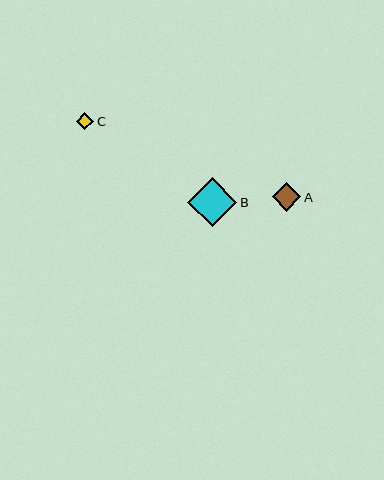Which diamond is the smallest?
Diamond C is the smallest with a size of approximately 18 pixels.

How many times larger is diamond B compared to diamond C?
Diamond B is approximately 2.8 times the size of diamond C.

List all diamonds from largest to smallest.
From largest to smallest: B, A, C.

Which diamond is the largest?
Diamond B is the largest with a size of approximately 49 pixels.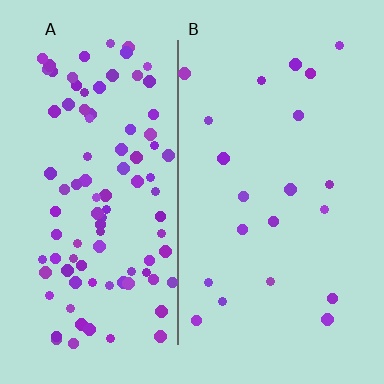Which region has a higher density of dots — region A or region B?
A (the left).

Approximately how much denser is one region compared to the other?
Approximately 4.7× — region A over region B.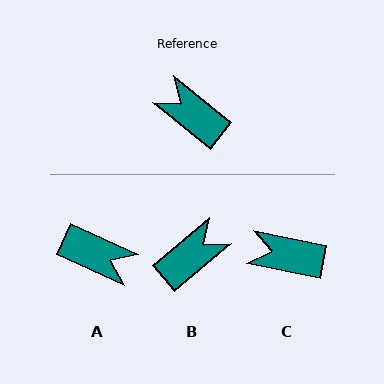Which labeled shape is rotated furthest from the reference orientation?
A, about 166 degrees away.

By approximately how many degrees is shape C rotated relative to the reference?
Approximately 28 degrees counter-clockwise.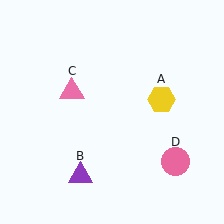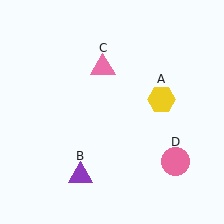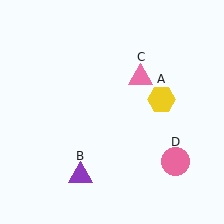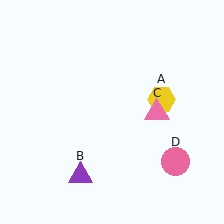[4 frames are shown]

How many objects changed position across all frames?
1 object changed position: pink triangle (object C).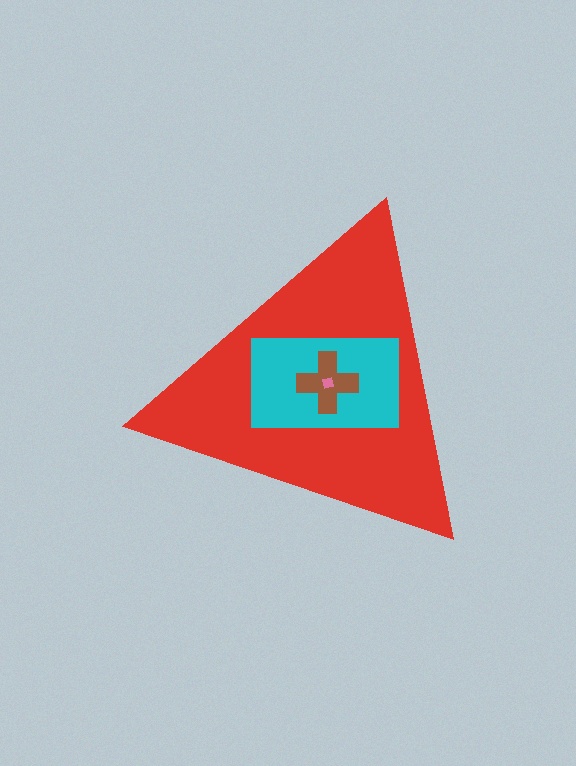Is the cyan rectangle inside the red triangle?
Yes.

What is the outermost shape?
The red triangle.